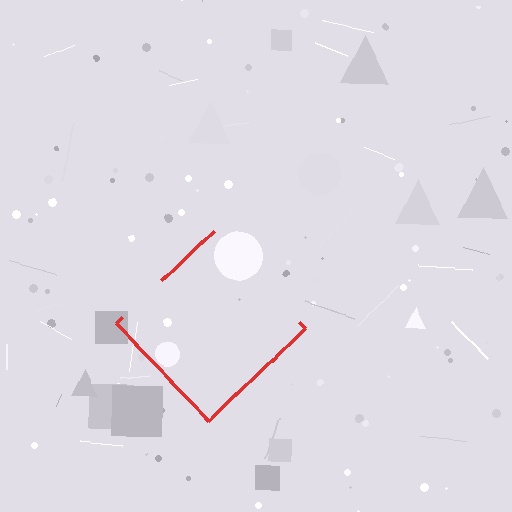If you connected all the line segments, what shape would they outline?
They would outline a diamond.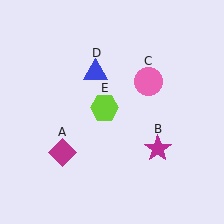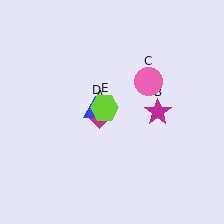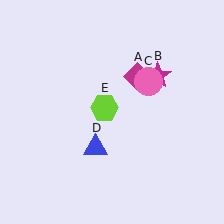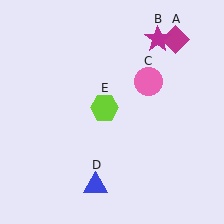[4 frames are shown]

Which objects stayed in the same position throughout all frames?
Pink circle (object C) and lime hexagon (object E) remained stationary.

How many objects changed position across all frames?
3 objects changed position: magenta diamond (object A), magenta star (object B), blue triangle (object D).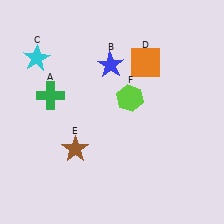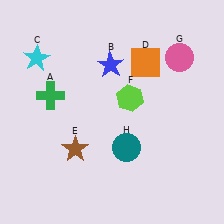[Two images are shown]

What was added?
A pink circle (G), a teal circle (H) were added in Image 2.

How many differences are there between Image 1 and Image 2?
There are 2 differences between the two images.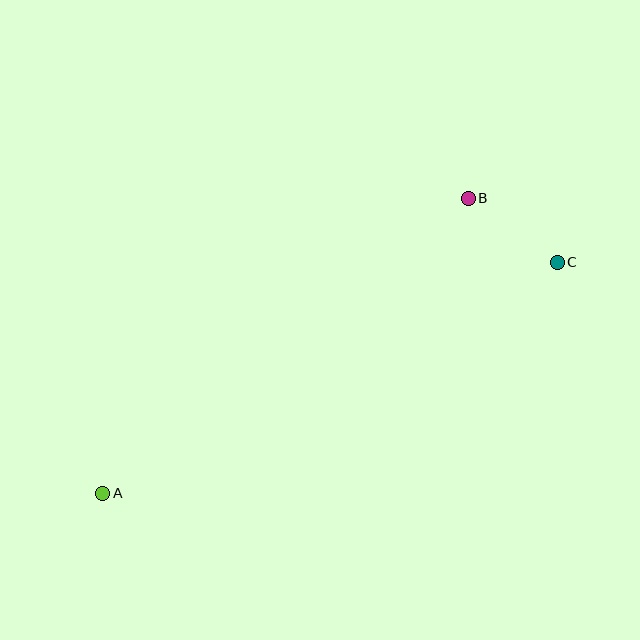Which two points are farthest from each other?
Points A and C are farthest from each other.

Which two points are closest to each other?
Points B and C are closest to each other.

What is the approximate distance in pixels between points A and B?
The distance between A and B is approximately 469 pixels.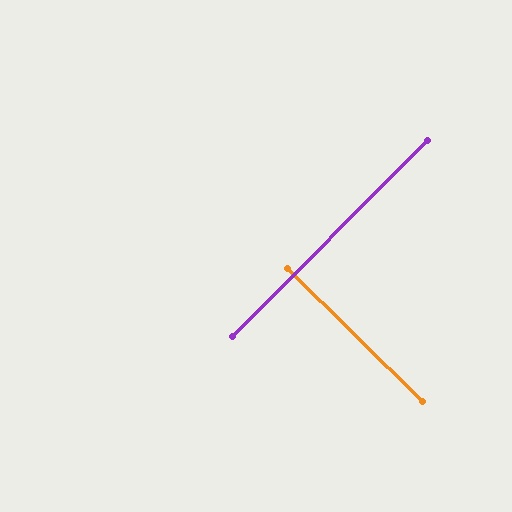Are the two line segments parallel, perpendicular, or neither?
Perpendicular — they meet at approximately 90°.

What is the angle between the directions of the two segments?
Approximately 90 degrees.